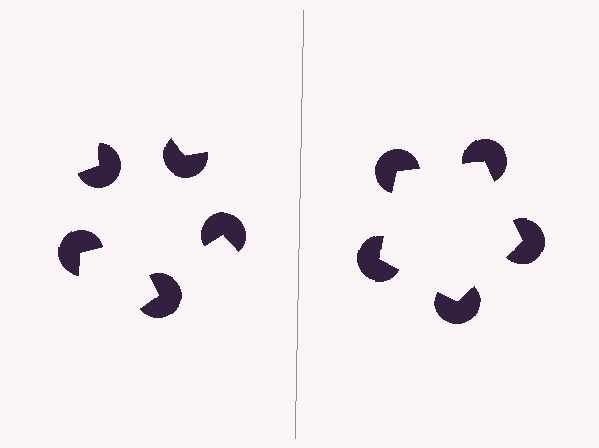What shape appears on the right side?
An illusory pentagon.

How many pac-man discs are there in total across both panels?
10 — 5 on each side.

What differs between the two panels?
The pac-man discs are positioned identically on both sides; only the wedge orientations differ. On the right they align to a pentagon; on the left they are misaligned.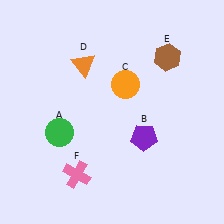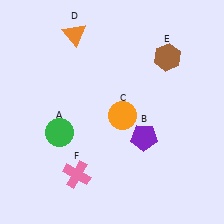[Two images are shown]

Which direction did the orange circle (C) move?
The orange circle (C) moved down.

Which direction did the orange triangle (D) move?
The orange triangle (D) moved up.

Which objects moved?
The objects that moved are: the orange circle (C), the orange triangle (D).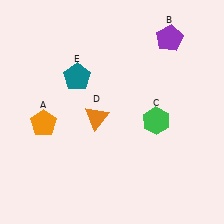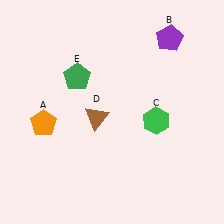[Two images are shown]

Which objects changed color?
D changed from orange to brown. E changed from teal to green.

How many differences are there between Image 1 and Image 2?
There are 2 differences between the two images.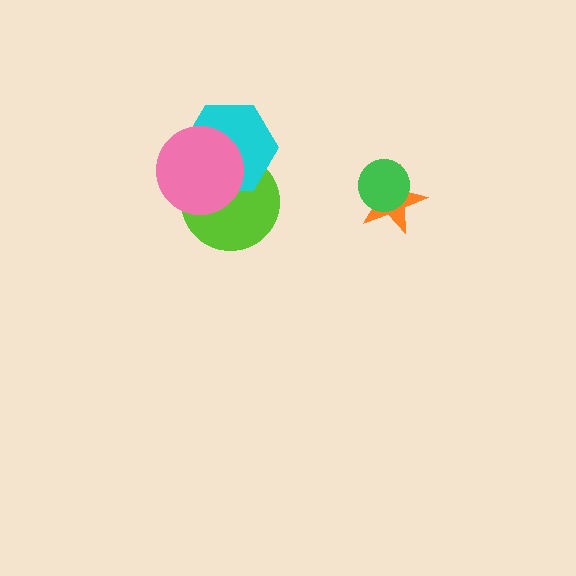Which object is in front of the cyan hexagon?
The pink circle is in front of the cyan hexagon.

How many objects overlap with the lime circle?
2 objects overlap with the lime circle.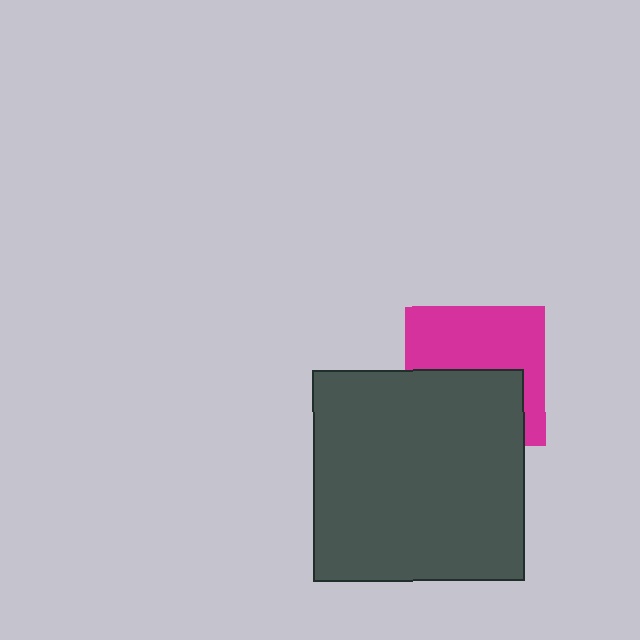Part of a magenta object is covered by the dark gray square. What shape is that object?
It is a square.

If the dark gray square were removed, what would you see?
You would see the complete magenta square.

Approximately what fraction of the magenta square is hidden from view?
Roughly 47% of the magenta square is hidden behind the dark gray square.